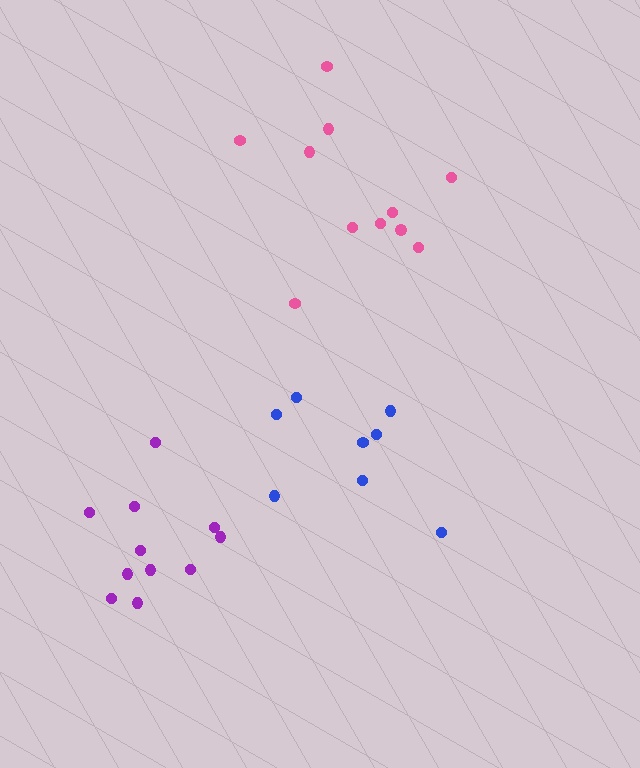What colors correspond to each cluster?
The clusters are colored: pink, purple, blue.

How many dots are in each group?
Group 1: 11 dots, Group 2: 11 dots, Group 3: 8 dots (30 total).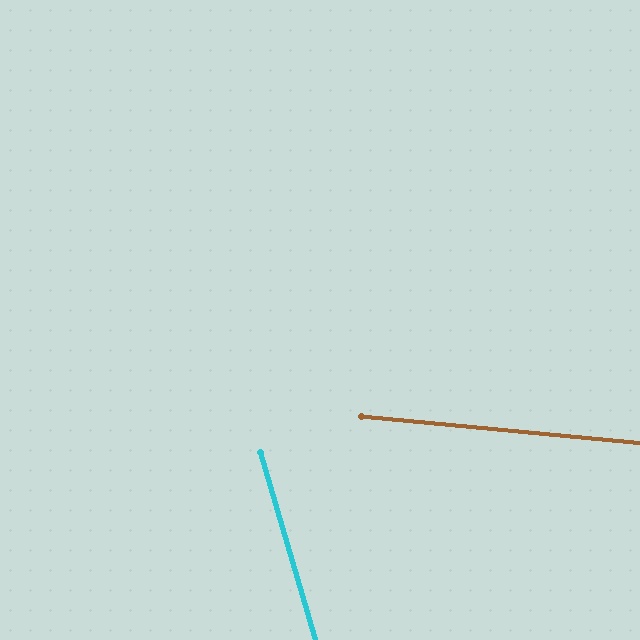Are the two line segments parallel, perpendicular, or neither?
Neither parallel nor perpendicular — they differ by about 68°.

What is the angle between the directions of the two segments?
Approximately 68 degrees.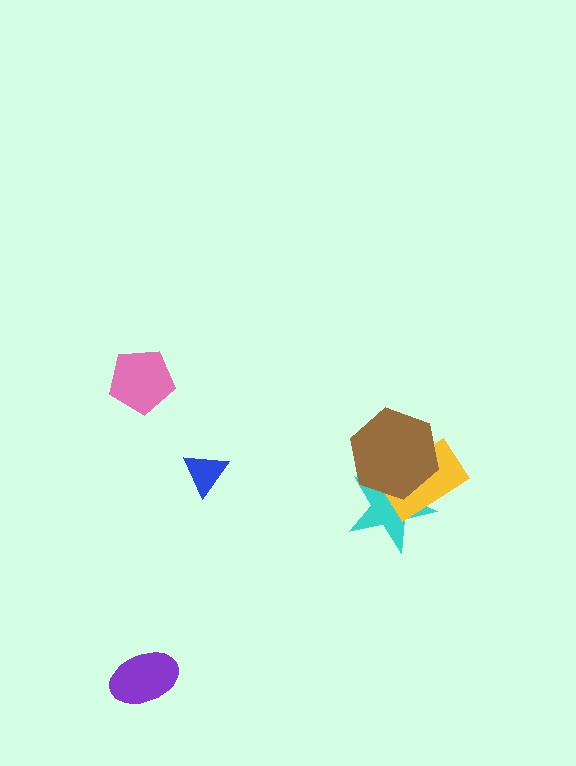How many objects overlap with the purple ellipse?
0 objects overlap with the purple ellipse.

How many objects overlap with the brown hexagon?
2 objects overlap with the brown hexagon.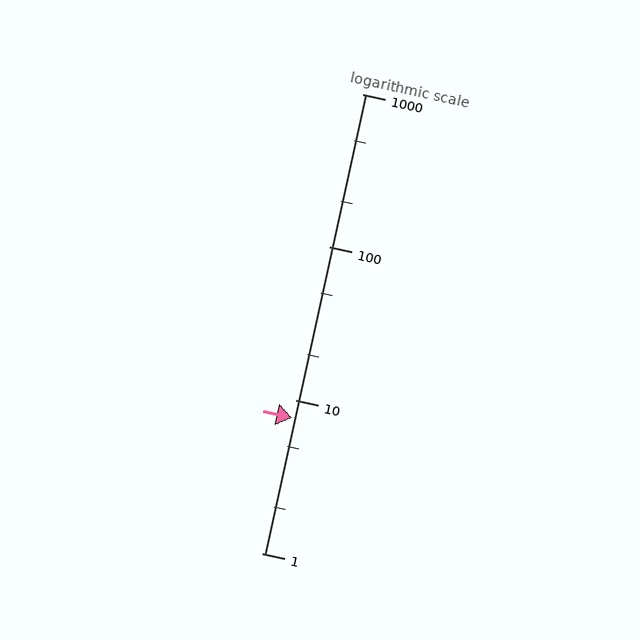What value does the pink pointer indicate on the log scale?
The pointer indicates approximately 7.7.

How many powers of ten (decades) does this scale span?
The scale spans 3 decades, from 1 to 1000.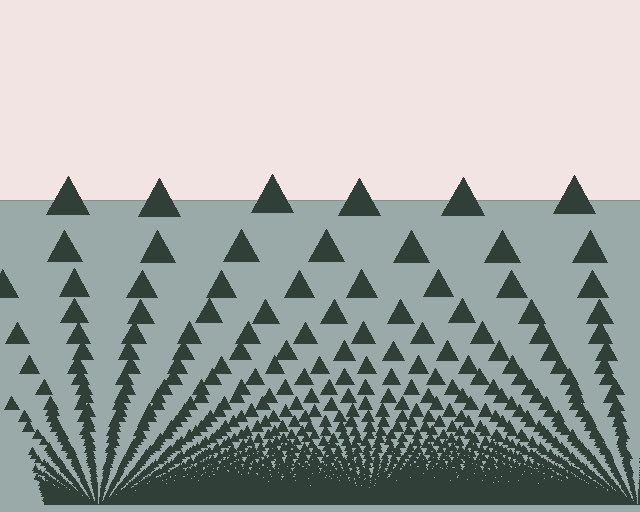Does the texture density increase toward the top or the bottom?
Density increases toward the bottom.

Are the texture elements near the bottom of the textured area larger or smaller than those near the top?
Smaller. The gradient is inverted — elements near the bottom are smaller and denser.